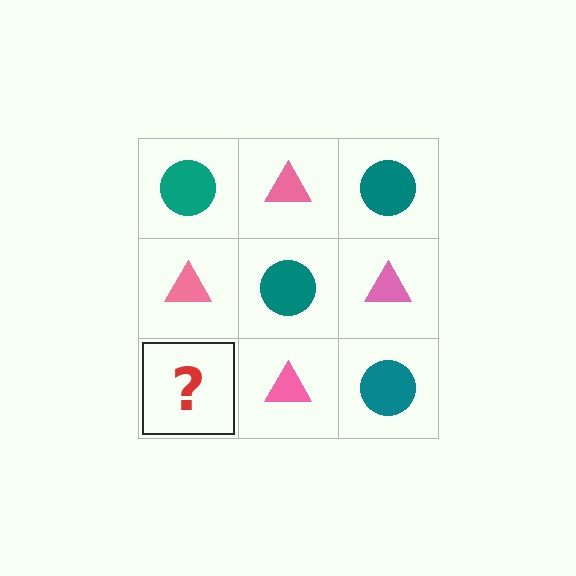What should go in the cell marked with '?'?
The missing cell should contain a teal circle.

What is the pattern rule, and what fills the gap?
The rule is that it alternates teal circle and pink triangle in a checkerboard pattern. The gap should be filled with a teal circle.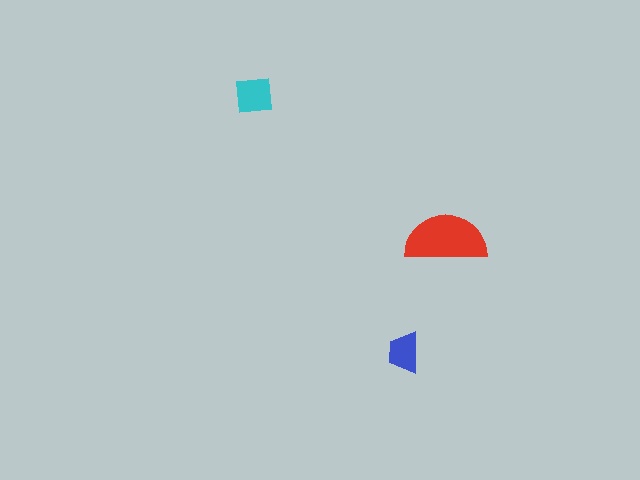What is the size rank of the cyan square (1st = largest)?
2nd.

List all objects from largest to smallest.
The red semicircle, the cyan square, the blue trapezoid.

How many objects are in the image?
There are 3 objects in the image.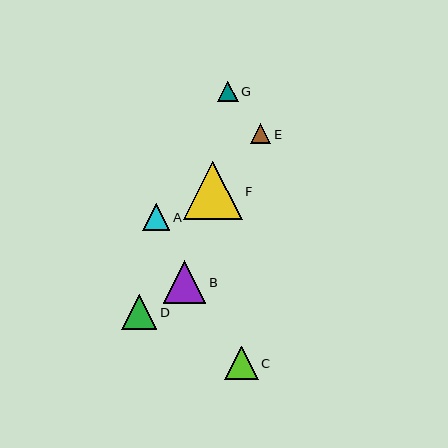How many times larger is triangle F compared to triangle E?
Triangle F is approximately 2.8 times the size of triangle E.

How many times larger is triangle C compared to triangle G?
Triangle C is approximately 1.6 times the size of triangle G.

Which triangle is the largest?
Triangle F is the largest with a size of approximately 58 pixels.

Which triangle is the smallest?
Triangle G is the smallest with a size of approximately 21 pixels.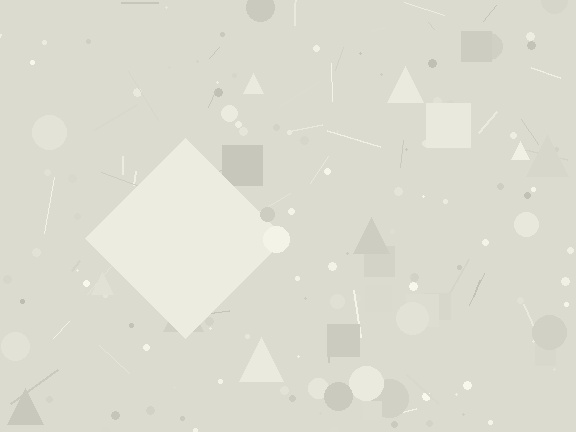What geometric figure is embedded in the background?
A diamond is embedded in the background.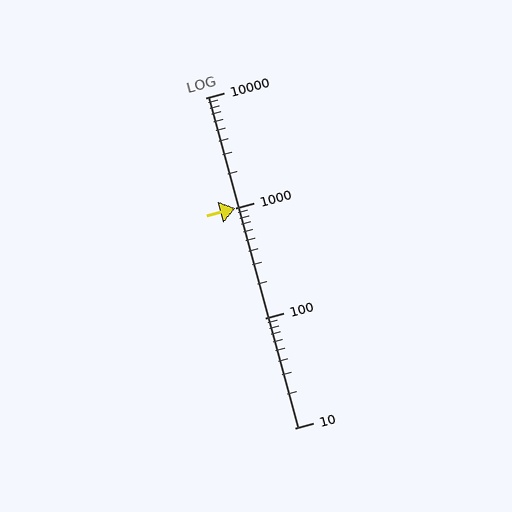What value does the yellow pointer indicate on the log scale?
The pointer indicates approximately 1000.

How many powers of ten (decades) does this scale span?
The scale spans 3 decades, from 10 to 10000.